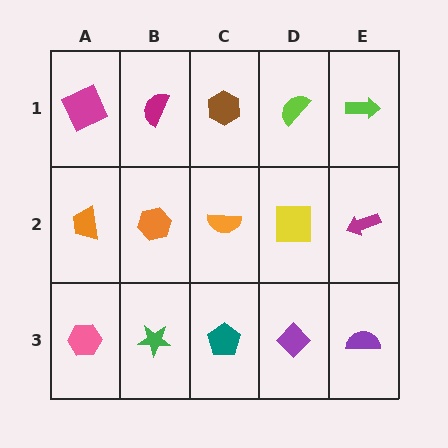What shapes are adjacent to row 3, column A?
An orange trapezoid (row 2, column A), a green star (row 3, column B).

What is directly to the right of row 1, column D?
A lime arrow.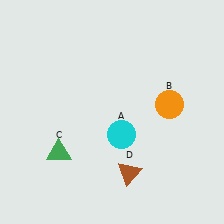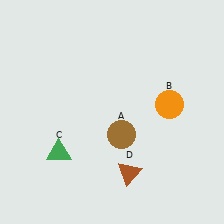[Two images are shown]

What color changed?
The circle (A) changed from cyan in Image 1 to brown in Image 2.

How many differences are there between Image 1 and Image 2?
There is 1 difference between the two images.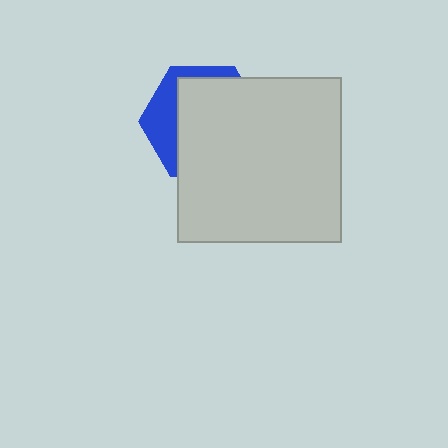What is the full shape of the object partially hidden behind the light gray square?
The partially hidden object is a blue hexagon.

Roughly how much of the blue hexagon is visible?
A small part of it is visible (roughly 31%).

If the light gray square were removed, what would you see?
You would see the complete blue hexagon.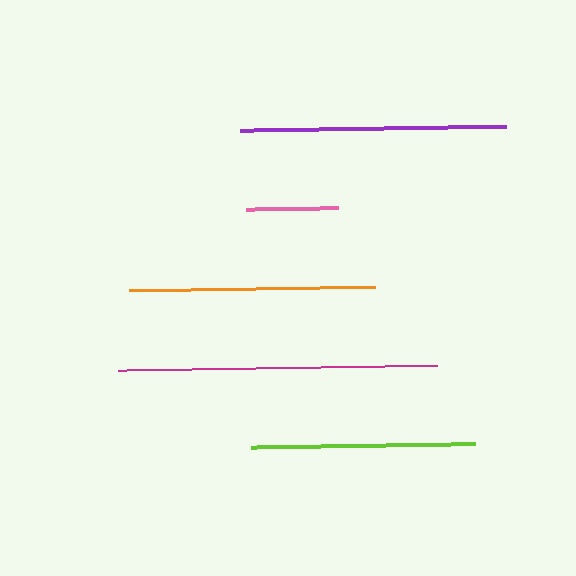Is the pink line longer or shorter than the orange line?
The orange line is longer than the pink line.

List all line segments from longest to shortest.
From longest to shortest: magenta, purple, orange, lime, pink.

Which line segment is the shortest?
The pink line is the shortest at approximately 92 pixels.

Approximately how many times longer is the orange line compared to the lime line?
The orange line is approximately 1.1 times the length of the lime line.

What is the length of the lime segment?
The lime segment is approximately 224 pixels long.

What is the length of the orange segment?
The orange segment is approximately 246 pixels long.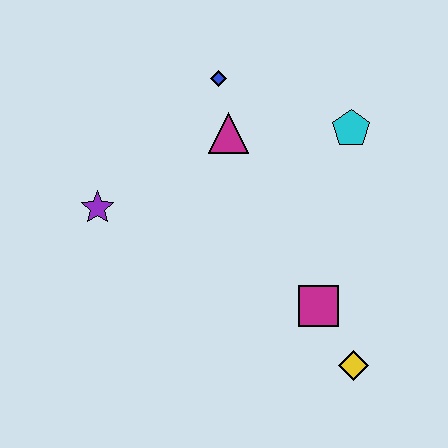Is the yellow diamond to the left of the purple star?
No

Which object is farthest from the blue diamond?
The yellow diamond is farthest from the blue diamond.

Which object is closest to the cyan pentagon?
The magenta triangle is closest to the cyan pentagon.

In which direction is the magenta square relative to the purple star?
The magenta square is to the right of the purple star.